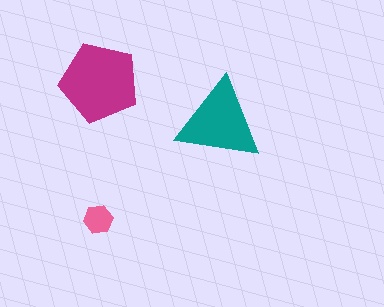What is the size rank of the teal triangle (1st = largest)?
2nd.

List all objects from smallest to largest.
The pink hexagon, the teal triangle, the magenta pentagon.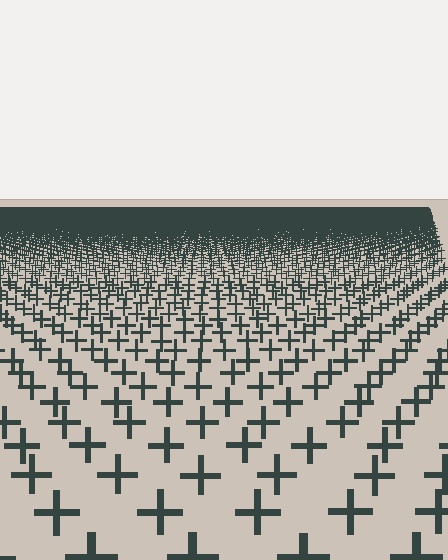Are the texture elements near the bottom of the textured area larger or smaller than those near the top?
Larger. Near the bottom, elements are closer to the viewer and appear at a bigger on-screen size.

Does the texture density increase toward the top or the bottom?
Density increases toward the top.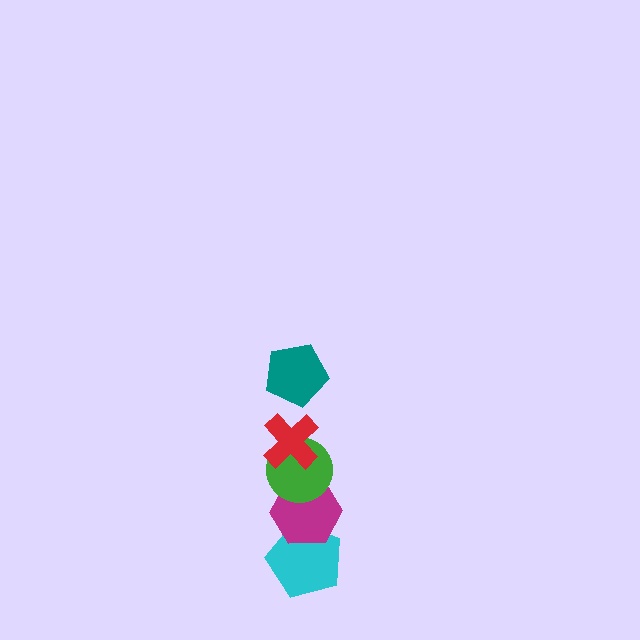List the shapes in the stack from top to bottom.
From top to bottom: the teal pentagon, the red cross, the green circle, the magenta hexagon, the cyan pentagon.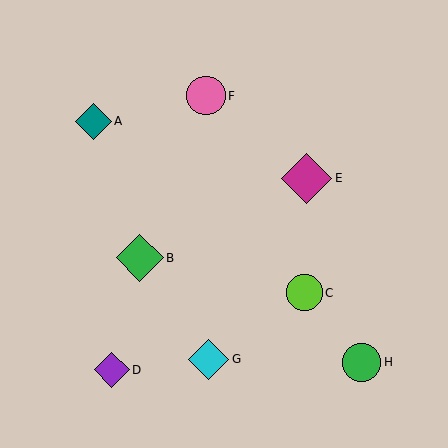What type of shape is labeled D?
Shape D is a purple diamond.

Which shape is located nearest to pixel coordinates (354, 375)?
The green circle (labeled H) at (362, 362) is nearest to that location.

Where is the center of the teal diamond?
The center of the teal diamond is at (93, 121).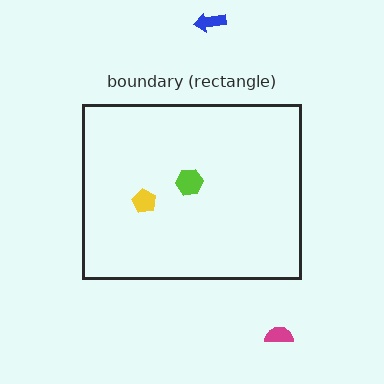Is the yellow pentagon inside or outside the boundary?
Inside.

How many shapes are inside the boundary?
2 inside, 2 outside.